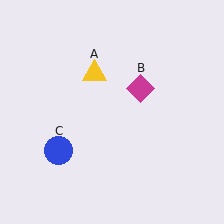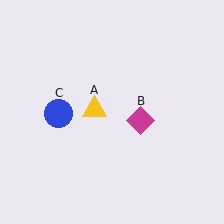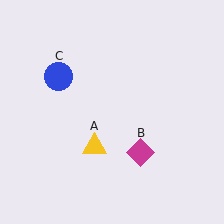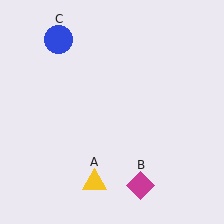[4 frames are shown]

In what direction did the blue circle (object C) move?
The blue circle (object C) moved up.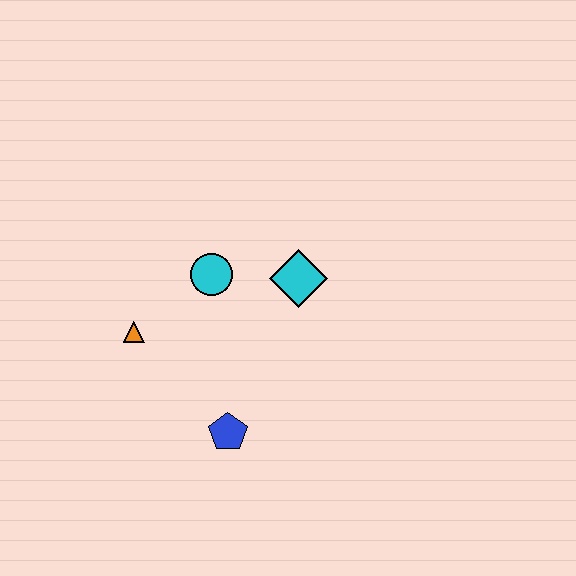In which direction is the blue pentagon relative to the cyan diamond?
The blue pentagon is below the cyan diamond.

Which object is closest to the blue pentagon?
The orange triangle is closest to the blue pentagon.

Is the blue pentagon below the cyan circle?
Yes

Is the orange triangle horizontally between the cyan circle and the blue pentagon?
No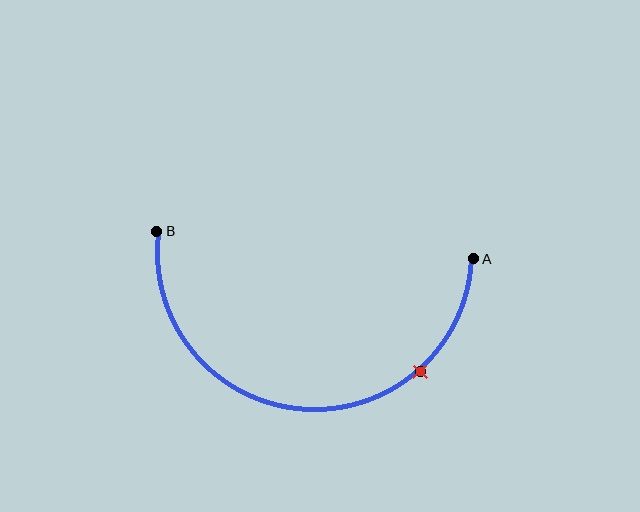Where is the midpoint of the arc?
The arc midpoint is the point on the curve farthest from the straight line joining A and B. It sits below that line.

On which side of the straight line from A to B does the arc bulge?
The arc bulges below the straight line connecting A and B.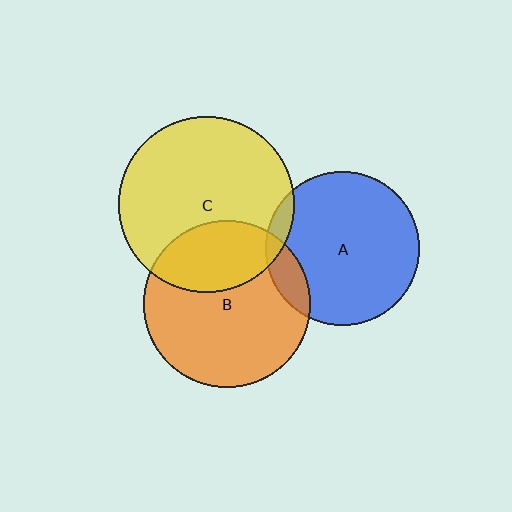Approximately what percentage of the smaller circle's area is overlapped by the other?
Approximately 30%.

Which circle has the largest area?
Circle C (yellow).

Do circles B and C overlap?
Yes.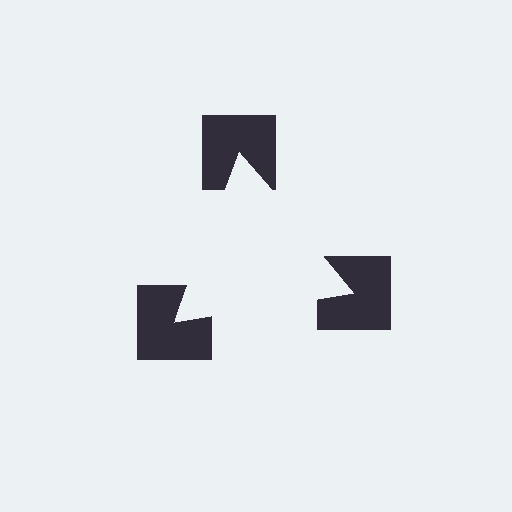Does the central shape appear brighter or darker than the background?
It typically appears slightly brighter than the background, even though no actual brightness change is drawn.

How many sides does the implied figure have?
3 sides.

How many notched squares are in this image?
There are 3 — one at each vertex of the illusory triangle.